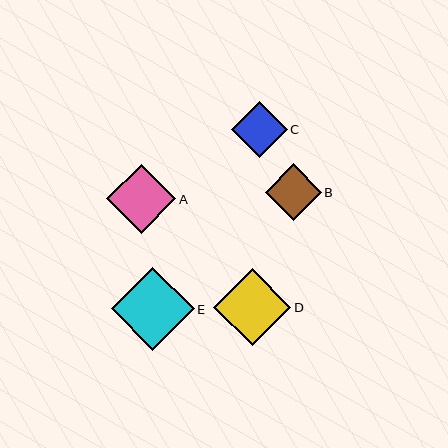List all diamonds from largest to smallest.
From largest to smallest: E, D, A, B, C.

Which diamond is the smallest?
Diamond C is the smallest with a size of approximately 56 pixels.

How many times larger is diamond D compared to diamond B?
Diamond D is approximately 1.4 times the size of diamond B.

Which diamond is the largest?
Diamond E is the largest with a size of approximately 83 pixels.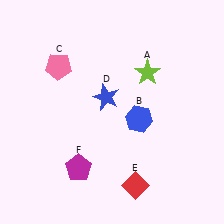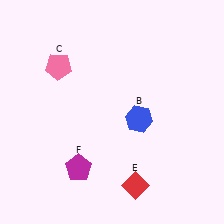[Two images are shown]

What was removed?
The lime star (A), the blue star (D) were removed in Image 2.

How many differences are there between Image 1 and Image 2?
There are 2 differences between the two images.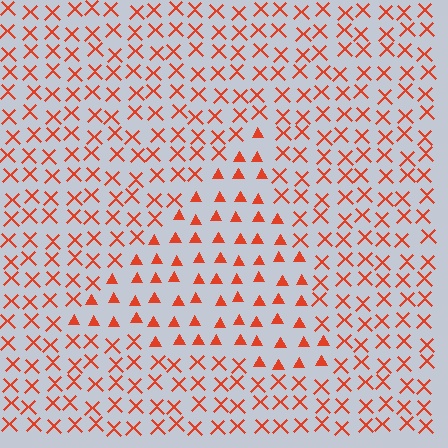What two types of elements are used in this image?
The image uses triangles inside the triangle region and X marks outside it.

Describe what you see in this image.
The image is filled with small red elements arranged in a uniform grid. A triangle-shaped region contains triangles, while the surrounding area contains X marks. The boundary is defined purely by the change in element shape.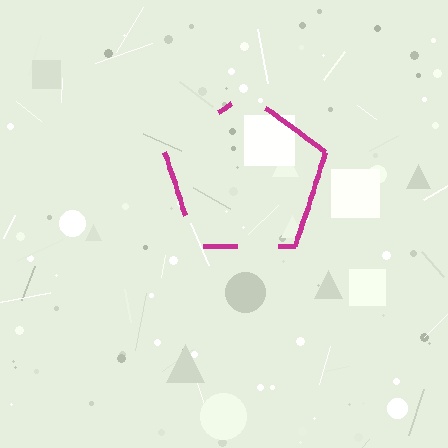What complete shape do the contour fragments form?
The contour fragments form a pentagon.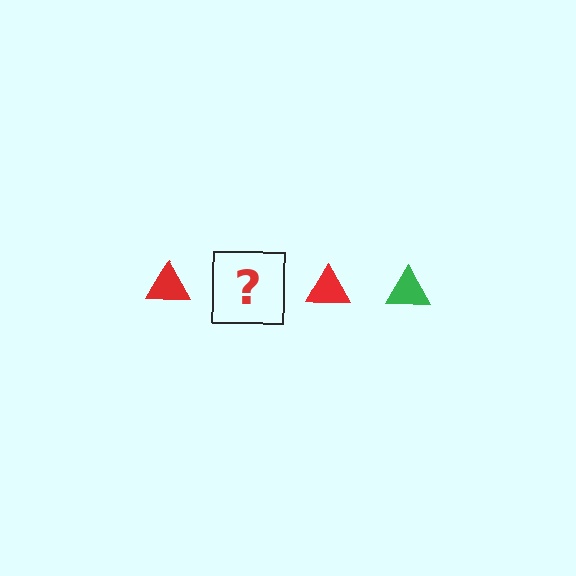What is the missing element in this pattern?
The missing element is a green triangle.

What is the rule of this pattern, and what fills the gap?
The rule is that the pattern cycles through red, green triangles. The gap should be filled with a green triangle.